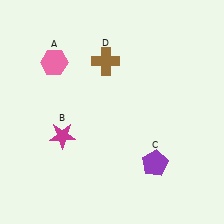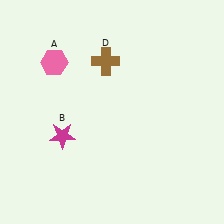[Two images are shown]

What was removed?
The purple pentagon (C) was removed in Image 2.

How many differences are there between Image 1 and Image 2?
There is 1 difference between the two images.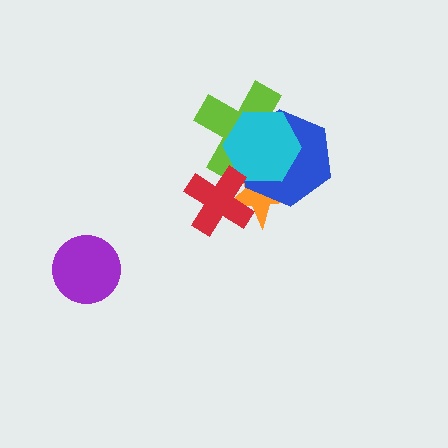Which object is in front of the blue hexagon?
The cyan hexagon is in front of the blue hexagon.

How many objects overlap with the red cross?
2 objects overlap with the red cross.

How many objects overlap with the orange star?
4 objects overlap with the orange star.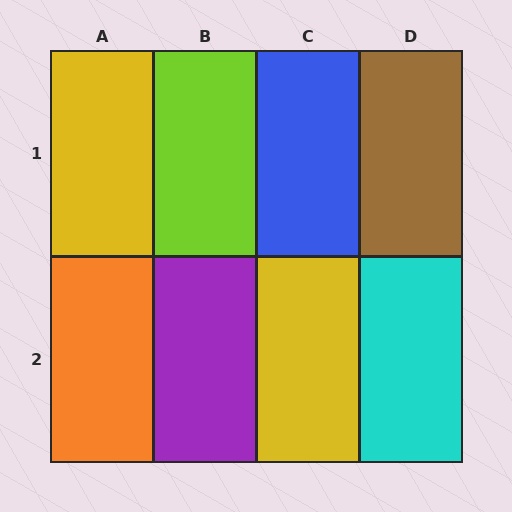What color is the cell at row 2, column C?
Yellow.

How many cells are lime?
1 cell is lime.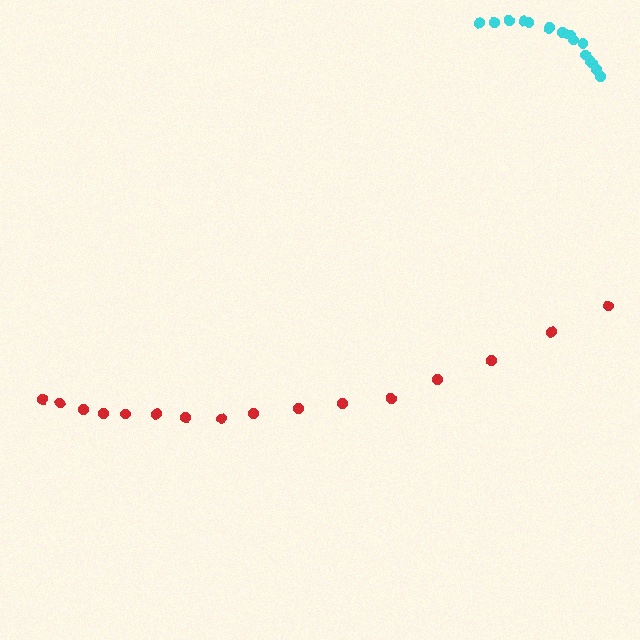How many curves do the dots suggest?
There are 2 distinct paths.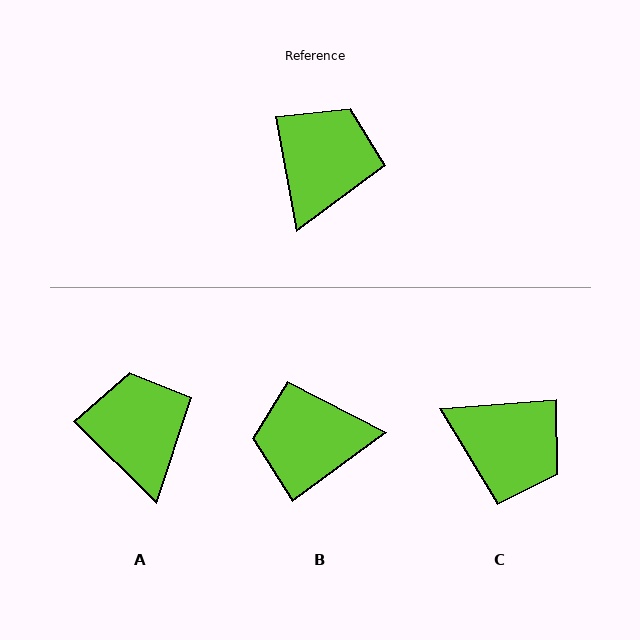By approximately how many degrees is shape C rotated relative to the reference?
Approximately 96 degrees clockwise.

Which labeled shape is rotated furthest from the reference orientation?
B, about 116 degrees away.